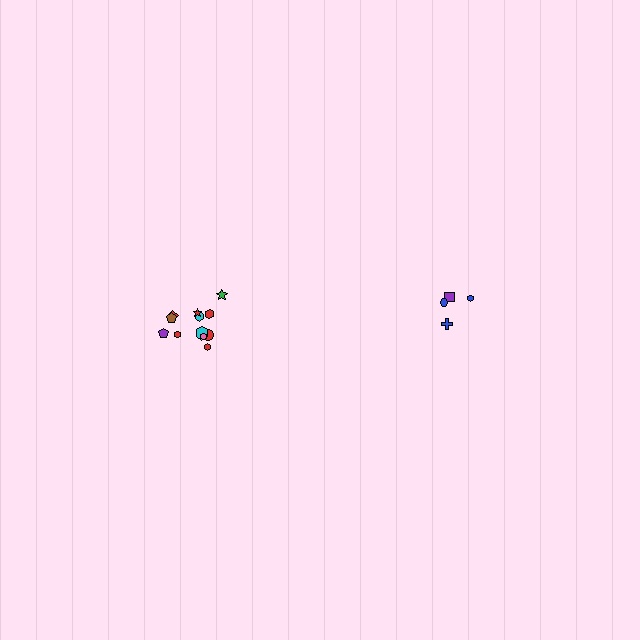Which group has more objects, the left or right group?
The left group.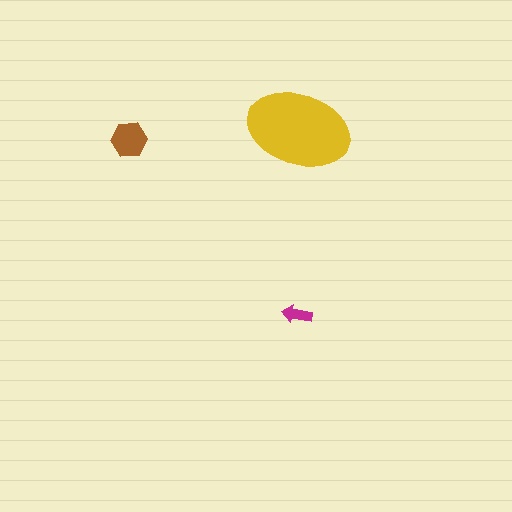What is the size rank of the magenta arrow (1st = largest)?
3rd.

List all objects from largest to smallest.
The yellow ellipse, the brown hexagon, the magenta arrow.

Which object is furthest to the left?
The brown hexagon is leftmost.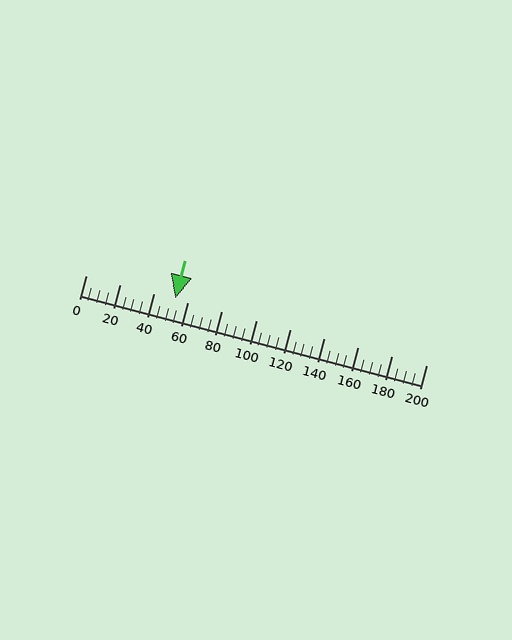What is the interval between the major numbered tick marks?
The major tick marks are spaced 20 units apart.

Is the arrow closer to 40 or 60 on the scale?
The arrow is closer to 60.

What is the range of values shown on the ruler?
The ruler shows values from 0 to 200.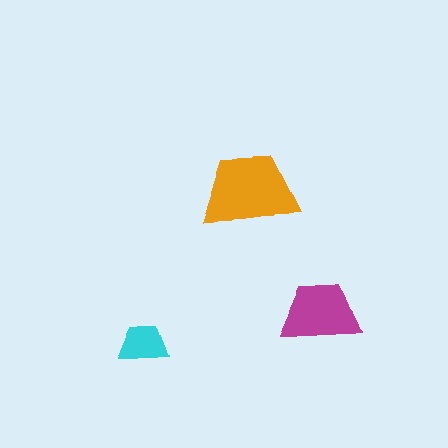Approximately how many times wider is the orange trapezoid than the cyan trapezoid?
About 2 times wider.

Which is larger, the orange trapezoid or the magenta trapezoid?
The orange one.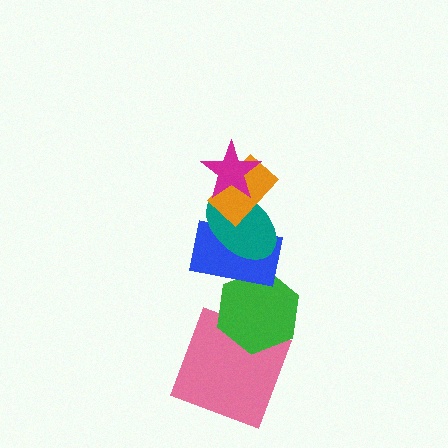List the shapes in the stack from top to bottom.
From top to bottom: the magenta star, the orange rectangle, the teal ellipse, the blue rectangle, the green hexagon, the pink square.